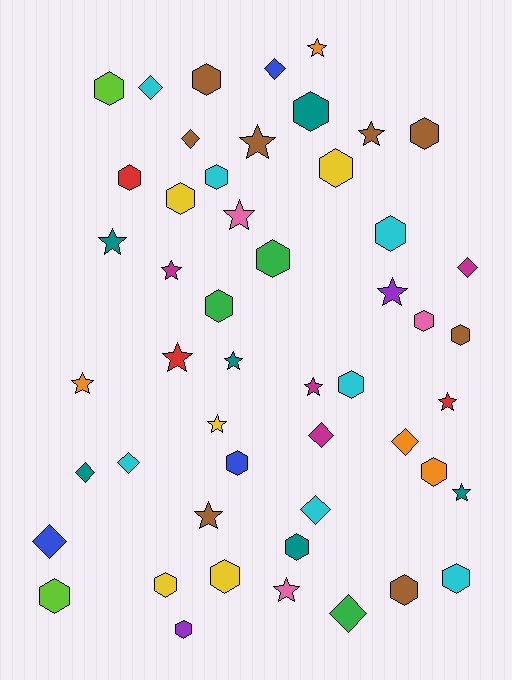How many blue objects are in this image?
There are 3 blue objects.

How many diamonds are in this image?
There are 11 diamonds.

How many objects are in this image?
There are 50 objects.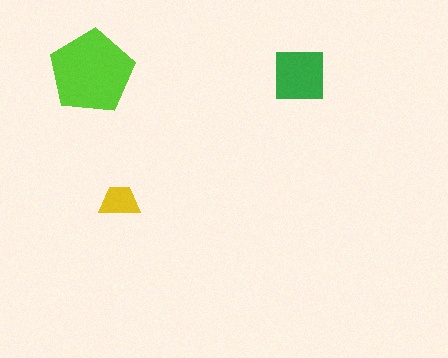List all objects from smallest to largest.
The yellow trapezoid, the green square, the lime pentagon.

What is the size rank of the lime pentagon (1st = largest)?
1st.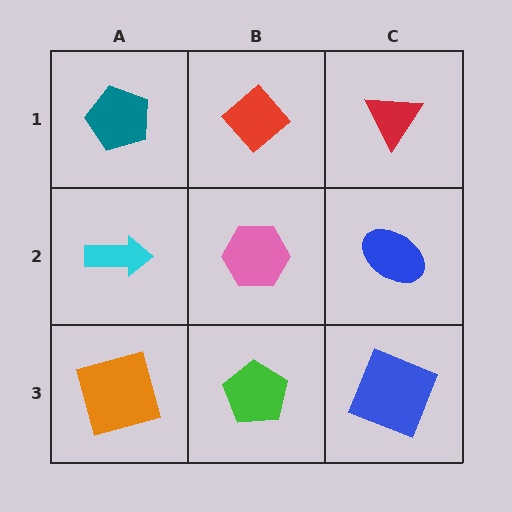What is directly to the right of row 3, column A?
A green pentagon.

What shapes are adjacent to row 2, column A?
A teal pentagon (row 1, column A), an orange square (row 3, column A), a pink hexagon (row 2, column B).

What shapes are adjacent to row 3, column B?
A pink hexagon (row 2, column B), an orange square (row 3, column A), a blue square (row 3, column C).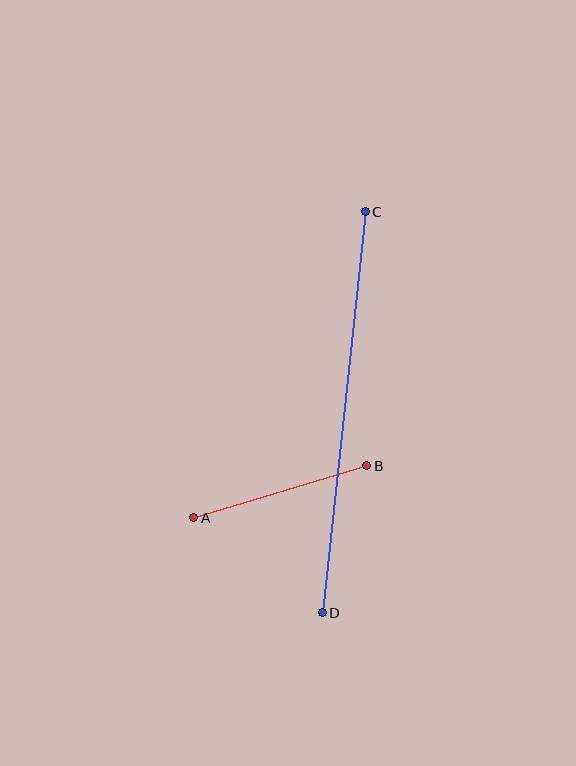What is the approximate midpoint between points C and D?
The midpoint is at approximately (344, 412) pixels.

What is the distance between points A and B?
The distance is approximately 181 pixels.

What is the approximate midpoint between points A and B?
The midpoint is at approximately (280, 492) pixels.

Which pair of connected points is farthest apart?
Points C and D are farthest apart.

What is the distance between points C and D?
The distance is approximately 403 pixels.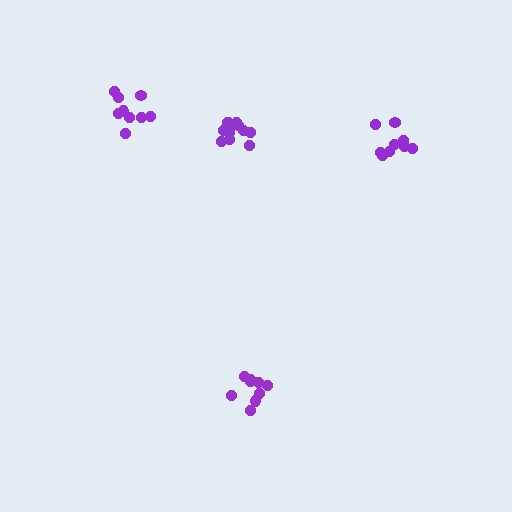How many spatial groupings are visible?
There are 4 spatial groupings.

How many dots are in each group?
Group 1: 9 dots, Group 2: 9 dots, Group 3: 12 dots, Group 4: 9 dots (39 total).